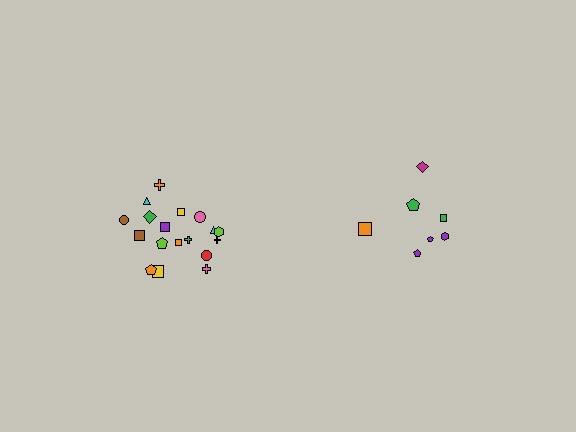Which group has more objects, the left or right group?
The left group.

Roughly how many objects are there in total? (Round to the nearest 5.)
Roughly 25 objects in total.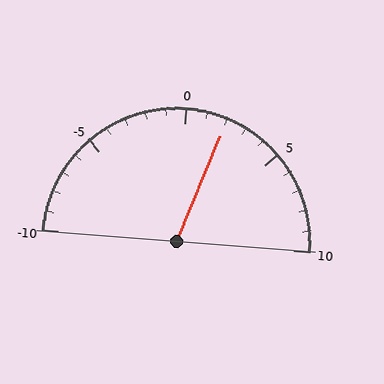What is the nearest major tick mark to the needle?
The nearest major tick mark is 0.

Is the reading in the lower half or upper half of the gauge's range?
The reading is in the upper half of the range (-10 to 10).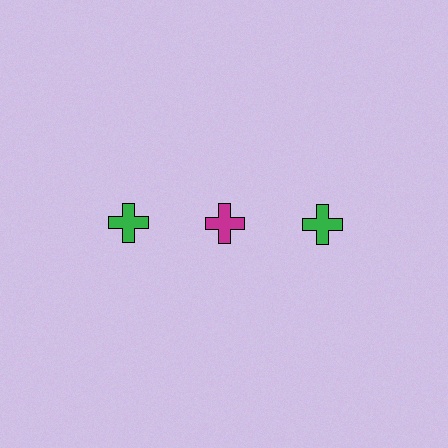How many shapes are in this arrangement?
There are 3 shapes arranged in a grid pattern.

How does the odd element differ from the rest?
It has a different color: magenta instead of green.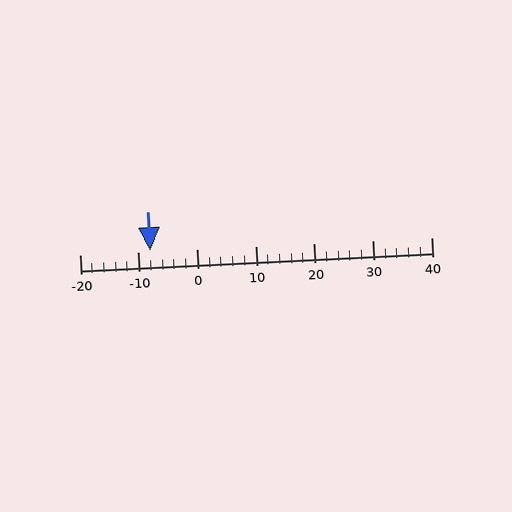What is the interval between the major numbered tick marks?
The major tick marks are spaced 10 units apart.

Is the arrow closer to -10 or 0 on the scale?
The arrow is closer to -10.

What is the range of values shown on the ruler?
The ruler shows values from -20 to 40.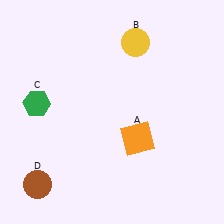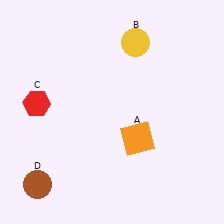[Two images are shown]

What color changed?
The hexagon (C) changed from green in Image 1 to red in Image 2.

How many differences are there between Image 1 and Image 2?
There is 1 difference between the two images.